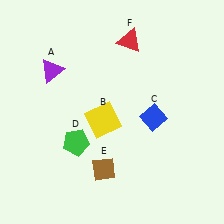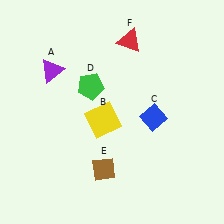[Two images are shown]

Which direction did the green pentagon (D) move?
The green pentagon (D) moved up.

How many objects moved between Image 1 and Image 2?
1 object moved between the two images.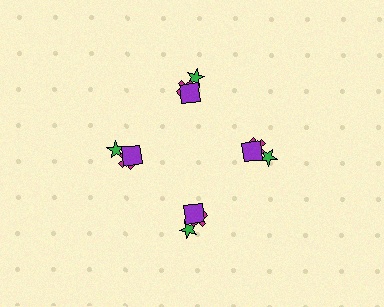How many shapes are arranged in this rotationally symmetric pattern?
There are 12 shapes, arranged in 4 groups of 3.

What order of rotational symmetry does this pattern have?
This pattern has 4-fold rotational symmetry.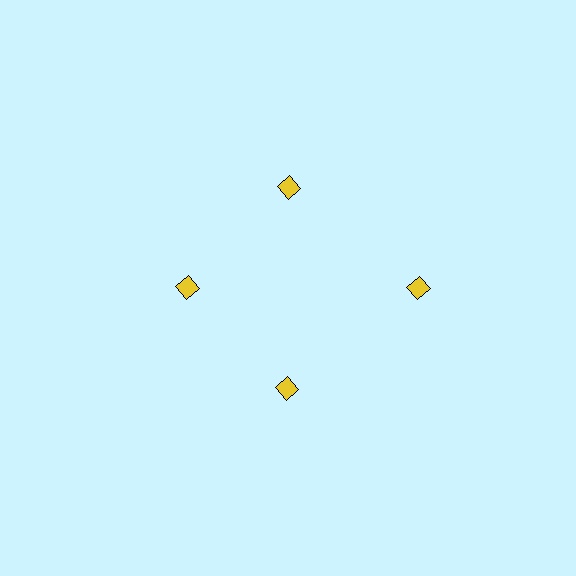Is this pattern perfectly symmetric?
No. The 4 yellow diamonds are arranged in a ring, but one element near the 3 o'clock position is pushed outward from the center, breaking the 4-fold rotational symmetry.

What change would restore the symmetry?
The symmetry would be restored by moving it inward, back onto the ring so that all 4 diamonds sit at equal angles and equal distance from the center.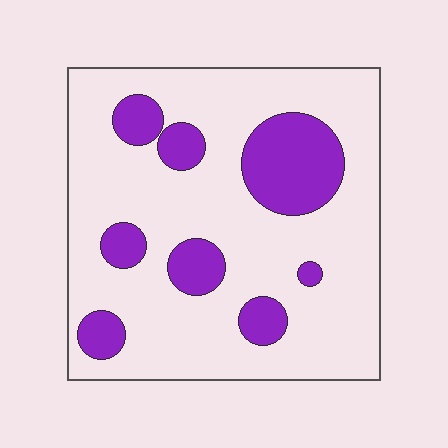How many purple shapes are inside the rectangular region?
8.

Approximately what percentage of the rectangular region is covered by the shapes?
Approximately 20%.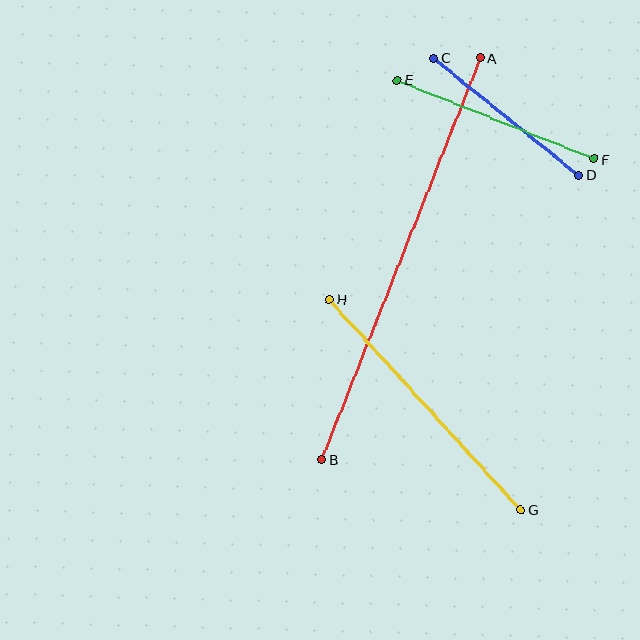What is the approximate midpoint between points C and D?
The midpoint is at approximately (506, 117) pixels.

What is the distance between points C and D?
The distance is approximately 186 pixels.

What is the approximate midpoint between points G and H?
The midpoint is at approximately (425, 404) pixels.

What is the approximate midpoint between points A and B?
The midpoint is at approximately (401, 259) pixels.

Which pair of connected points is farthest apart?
Points A and B are farthest apart.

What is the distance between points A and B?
The distance is approximately 432 pixels.